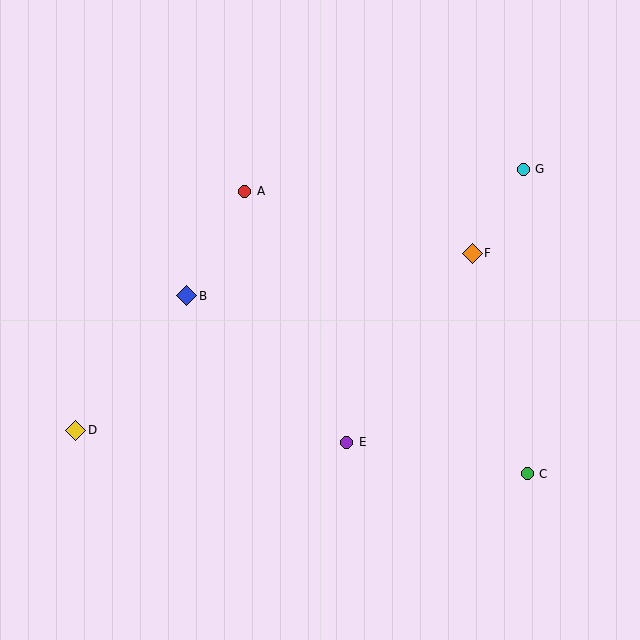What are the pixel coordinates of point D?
Point D is at (76, 430).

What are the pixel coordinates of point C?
Point C is at (527, 474).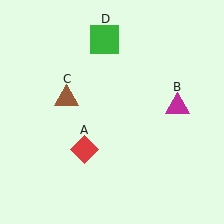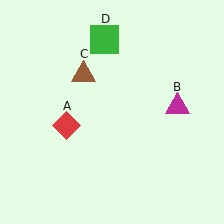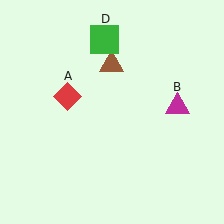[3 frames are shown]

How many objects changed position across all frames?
2 objects changed position: red diamond (object A), brown triangle (object C).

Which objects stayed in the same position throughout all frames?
Magenta triangle (object B) and green square (object D) remained stationary.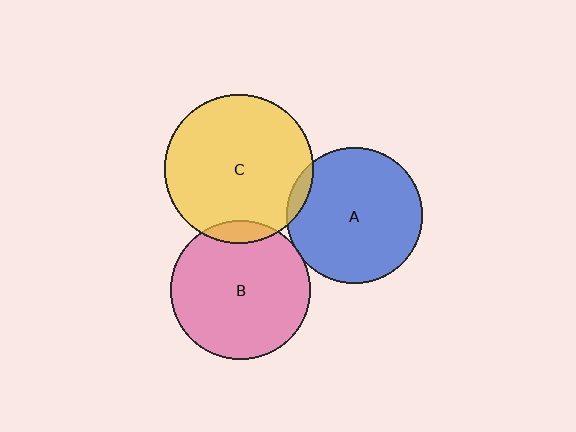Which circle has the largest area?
Circle C (yellow).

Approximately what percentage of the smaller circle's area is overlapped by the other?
Approximately 10%.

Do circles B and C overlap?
Yes.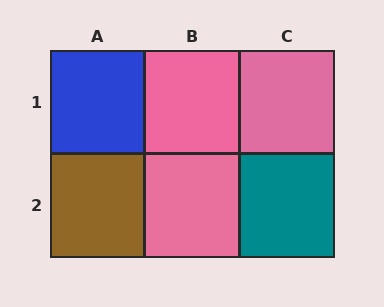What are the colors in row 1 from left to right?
Blue, pink, pink.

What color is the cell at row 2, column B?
Pink.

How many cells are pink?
3 cells are pink.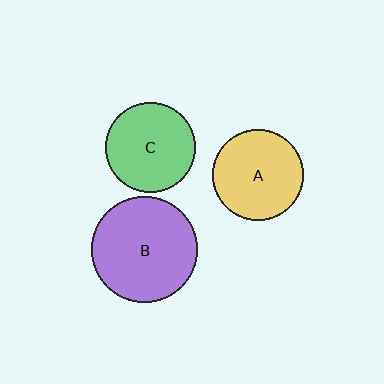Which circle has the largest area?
Circle B (purple).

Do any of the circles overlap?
No, none of the circles overlap.